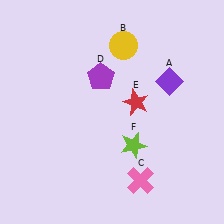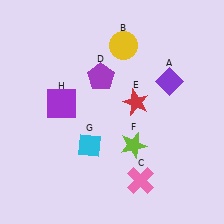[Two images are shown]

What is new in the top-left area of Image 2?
A purple square (H) was added in the top-left area of Image 2.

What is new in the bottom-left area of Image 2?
A cyan diamond (G) was added in the bottom-left area of Image 2.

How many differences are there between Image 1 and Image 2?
There are 2 differences between the two images.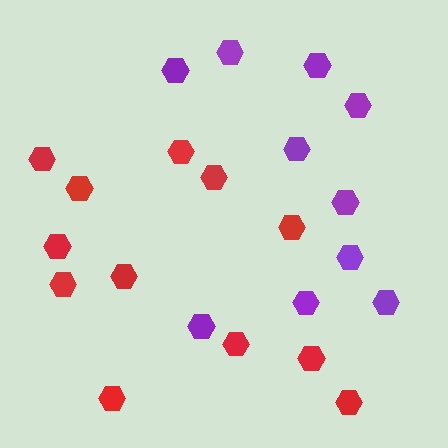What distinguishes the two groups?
There are 2 groups: one group of purple hexagons (10) and one group of red hexagons (12).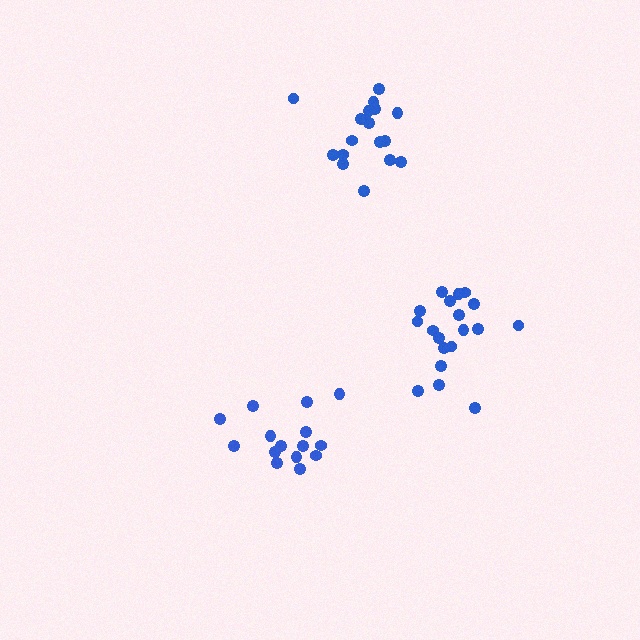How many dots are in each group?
Group 1: 19 dots, Group 2: 17 dots, Group 3: 15 dots (51 total).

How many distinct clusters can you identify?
There are 3 distinct clusters.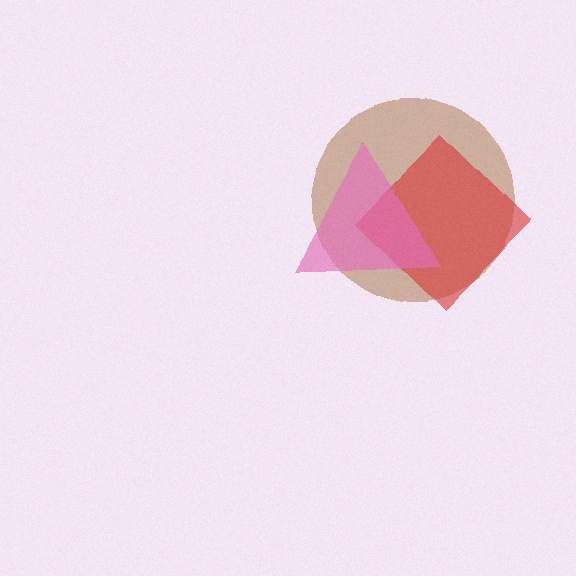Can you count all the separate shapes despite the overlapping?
Yes, there are 3 separate shapes.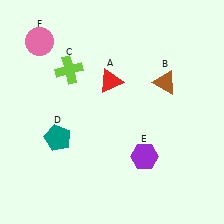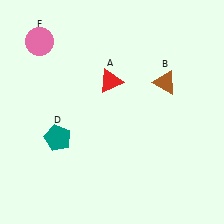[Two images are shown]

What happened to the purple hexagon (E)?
The purple hexagon (E) was removed in Image 2. It was in the bottom-right area of Image 1.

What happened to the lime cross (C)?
The lime cross (C) was removed in Image 2. It was in the top-left area of Image 1.